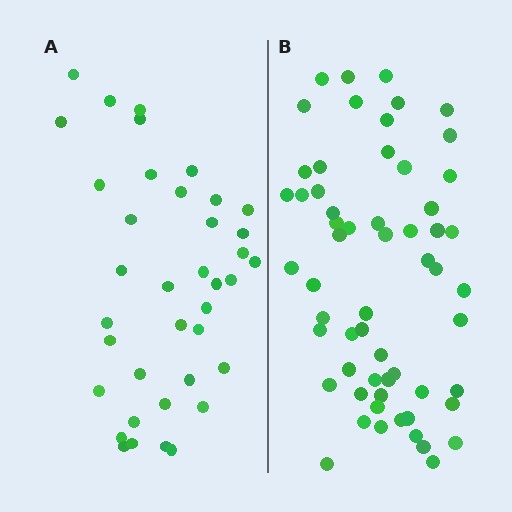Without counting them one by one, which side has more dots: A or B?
Region B (the right region) has more dots.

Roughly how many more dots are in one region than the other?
Region B has approximately 20 more dots than region A.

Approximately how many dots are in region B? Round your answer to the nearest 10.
About 60 dots. (The exact count is 59, which rounds to 60.)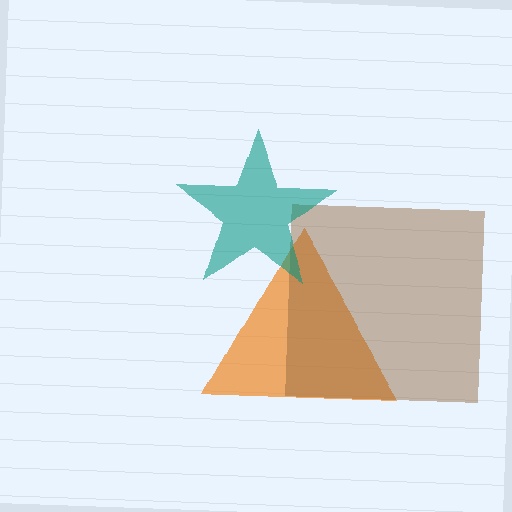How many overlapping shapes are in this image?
There are 3 overlapping shapes in the image.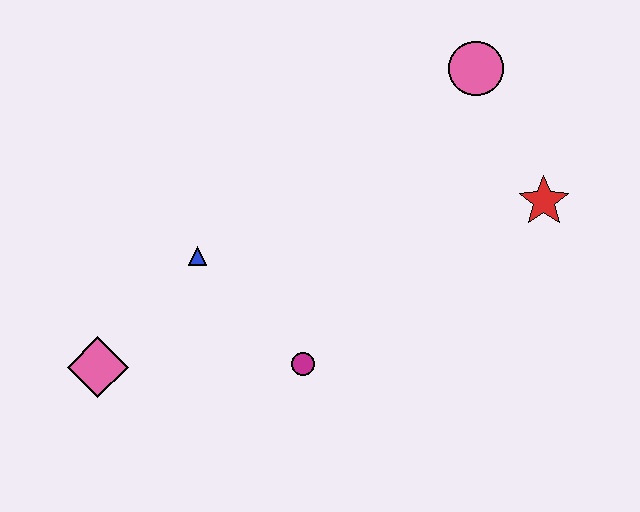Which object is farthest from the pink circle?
The pink diamond is farthest from the pink circle.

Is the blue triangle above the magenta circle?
Yes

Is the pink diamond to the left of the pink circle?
Yes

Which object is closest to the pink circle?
The red star is closest to the pink circle.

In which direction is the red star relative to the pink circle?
The red star is below the pink circle.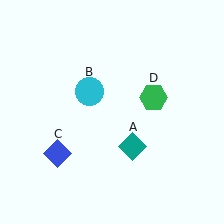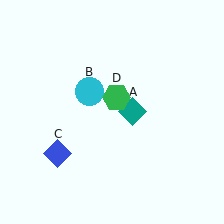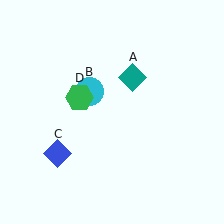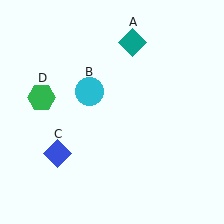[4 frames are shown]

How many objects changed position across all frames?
2 objects changed position: teal diamond (object A), green hexagon (object D).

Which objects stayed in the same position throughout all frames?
Cyan circle (object B) and blue diamond (object C) remained stationary.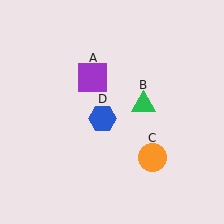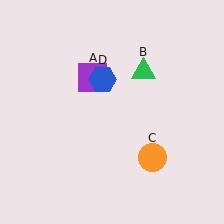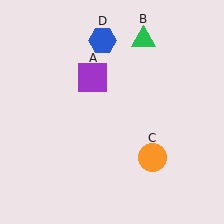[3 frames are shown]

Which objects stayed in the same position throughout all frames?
Purple square (object A) and orange circle (object C) remained stationary.